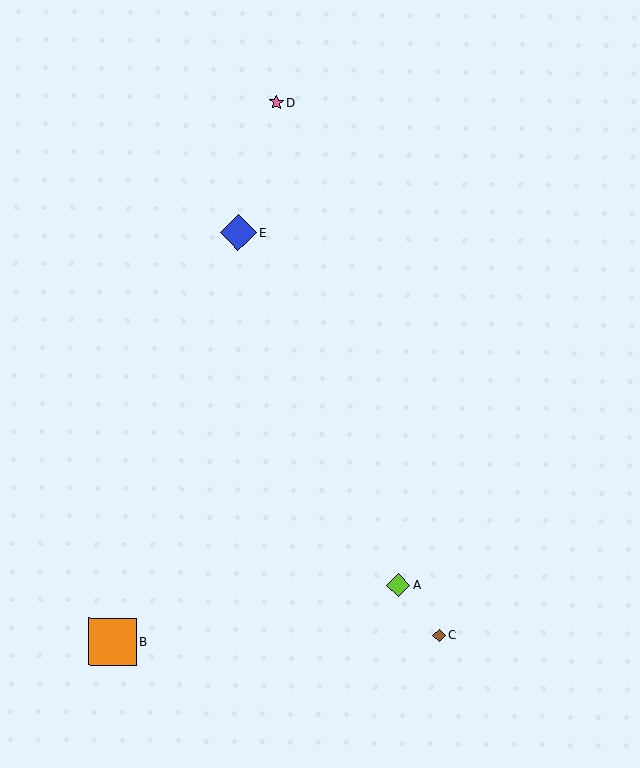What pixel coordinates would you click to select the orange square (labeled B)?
Click at (113, 641) to select the orange square B.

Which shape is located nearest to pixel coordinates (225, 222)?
The blue diamond (labeled E) at (238, 233) is nearest to that location.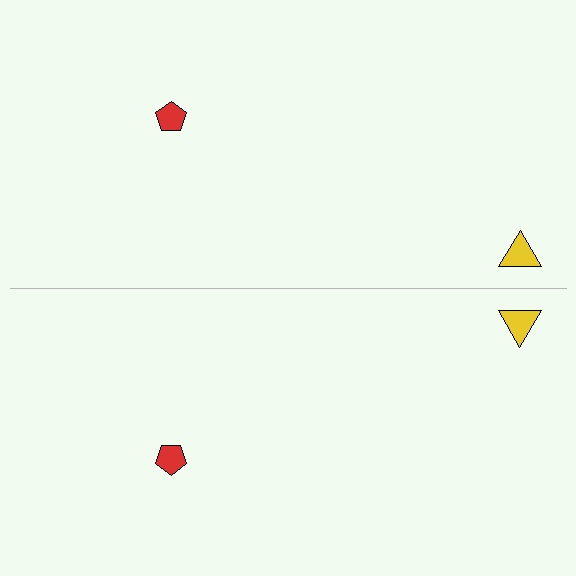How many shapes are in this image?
There are 4 shapes in this image.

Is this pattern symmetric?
Yes, this pattern has bilateral (reflection) symmetry.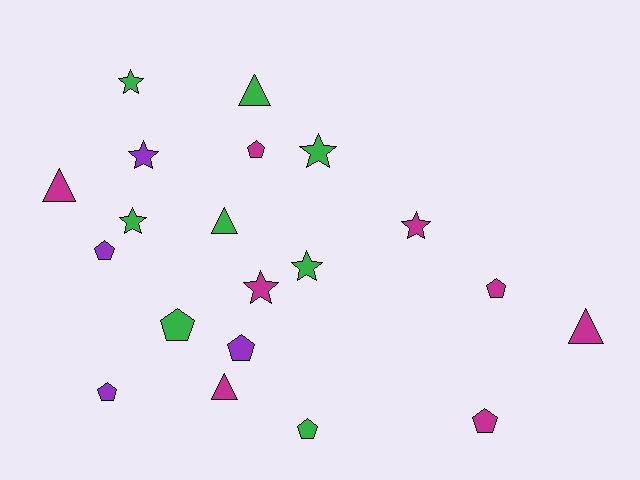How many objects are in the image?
There are 20 objects.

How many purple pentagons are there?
There are 3 purple pentagons.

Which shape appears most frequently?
Pentagon, with 8 objects.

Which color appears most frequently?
Green, with 8 objects.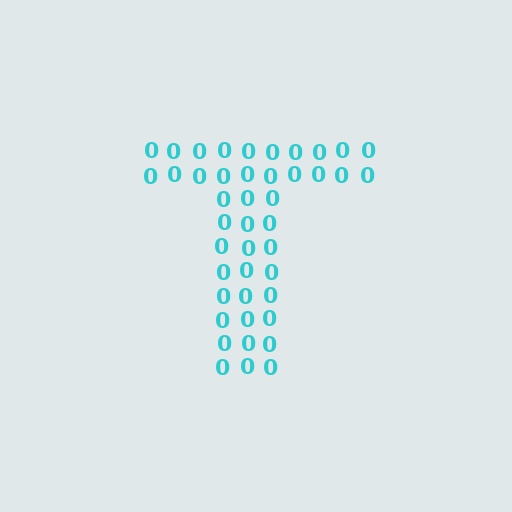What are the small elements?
The small elements are digit 0's.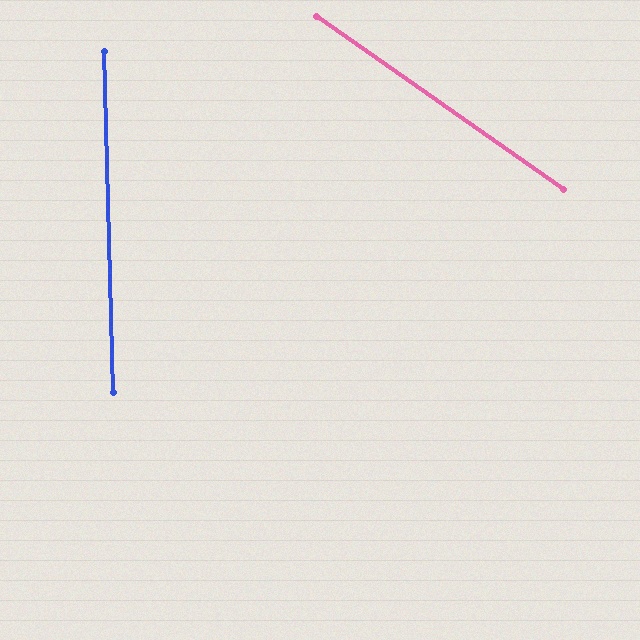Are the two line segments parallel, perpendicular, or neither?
Neither parallel nor perpendicular — they differ by about 54°.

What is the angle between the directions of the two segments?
Approximately 54 degrees.